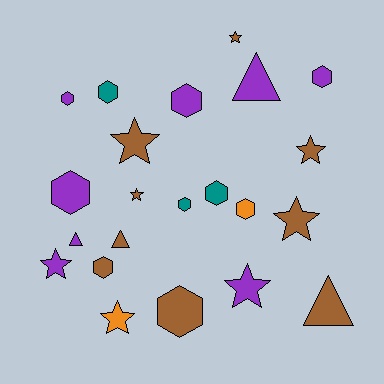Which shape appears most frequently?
Hexagon, with 10 objects.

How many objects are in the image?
There are 22 objects.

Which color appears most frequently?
Brown, with 9 objects.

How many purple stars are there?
There are 2 purple stars.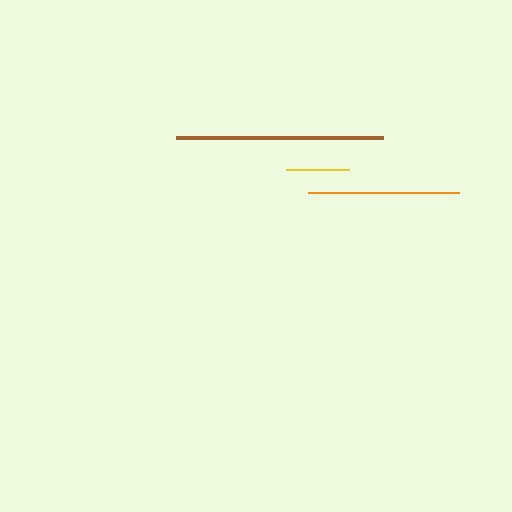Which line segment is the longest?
The brown line is the longest at approximately 207 pixels.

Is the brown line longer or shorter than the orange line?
The brown line is longer than the orange line.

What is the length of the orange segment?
The orange segment is approximately 151 pixels long.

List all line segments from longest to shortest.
From longest to shortest: brown, orange, yellow.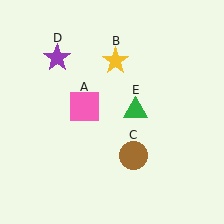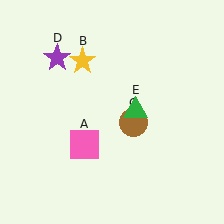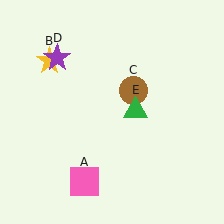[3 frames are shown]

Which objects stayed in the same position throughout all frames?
Purple star (object D) and green triangle (object E) remained stationary.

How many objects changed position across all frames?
3 objects changed position: pink square (object A), yellow star (object B), brown circle (object C).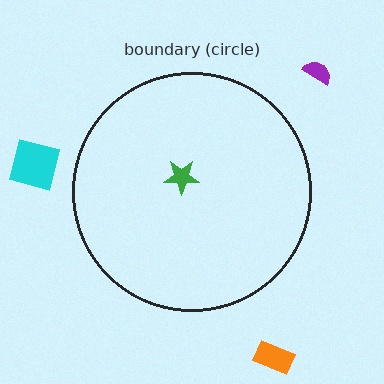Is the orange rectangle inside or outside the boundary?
Outside.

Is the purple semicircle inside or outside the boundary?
Outside.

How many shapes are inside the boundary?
1 inside, 3 outside.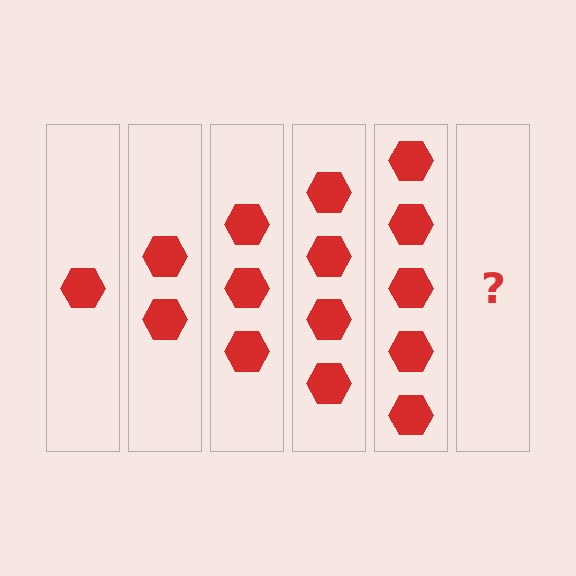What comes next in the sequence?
The next element should be 6 hexagons.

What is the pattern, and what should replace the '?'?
The pattern is that each step adds one more hexagon. The '?' should be 6 hexagons.